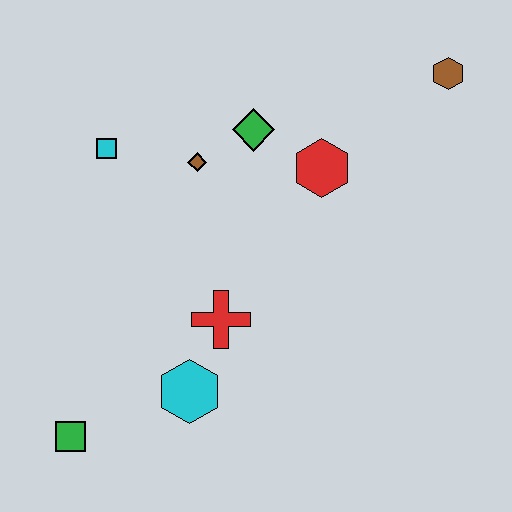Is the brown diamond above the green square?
Yes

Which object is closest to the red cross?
The cyan hexagon is closest to the red cross.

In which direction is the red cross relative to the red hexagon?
The red cross is below the red hexagon.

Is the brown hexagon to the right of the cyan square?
Yes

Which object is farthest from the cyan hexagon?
The brown hexagon is farthest from the cyan hexagon.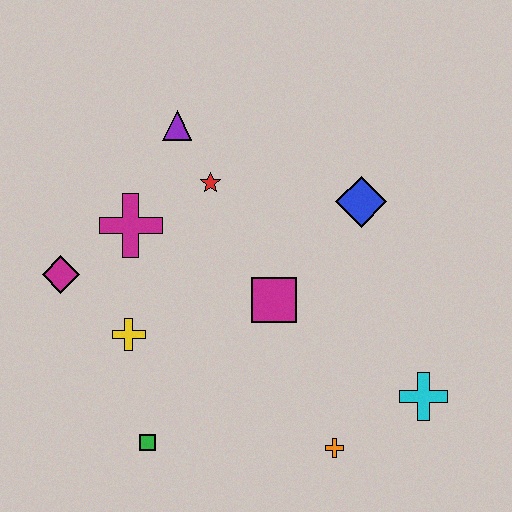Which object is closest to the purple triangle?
The red star is closest to the purple triangle.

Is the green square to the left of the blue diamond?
Yes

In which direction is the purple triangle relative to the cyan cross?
The purple triangle is above the cyan cross.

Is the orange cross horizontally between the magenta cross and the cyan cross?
Yes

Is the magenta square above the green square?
Yes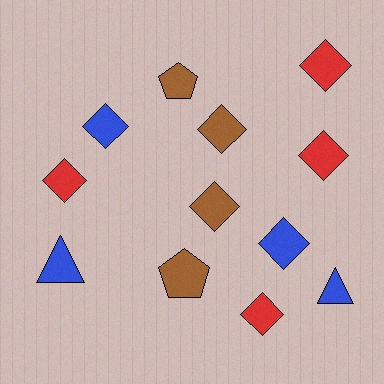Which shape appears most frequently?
Diamond, with 8 objects.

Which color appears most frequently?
Brown, with 4 objects.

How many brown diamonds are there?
There are 2 brown diamonds.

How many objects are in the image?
There are 12 objects.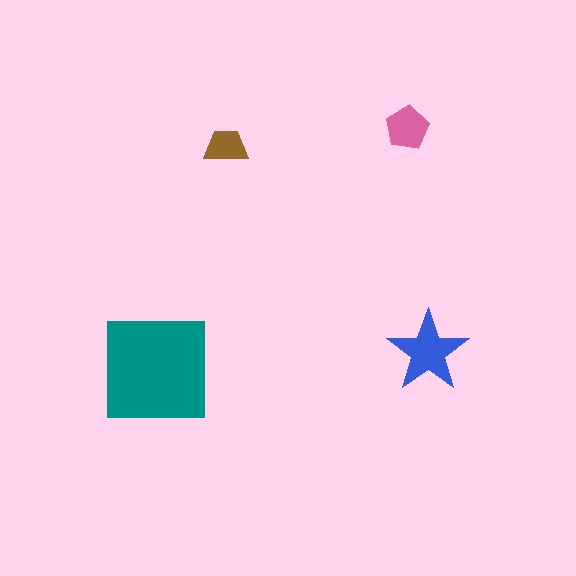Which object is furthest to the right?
The blue star is rightmost.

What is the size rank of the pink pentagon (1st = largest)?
3rd.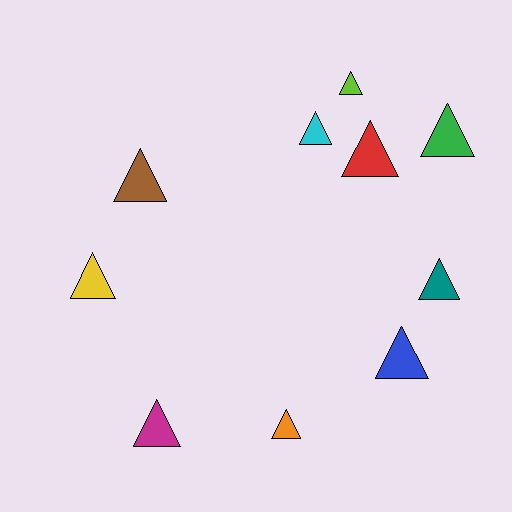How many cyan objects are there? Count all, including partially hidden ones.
There is 1 cyan object.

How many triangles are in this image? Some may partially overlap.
There are 10 triangles.